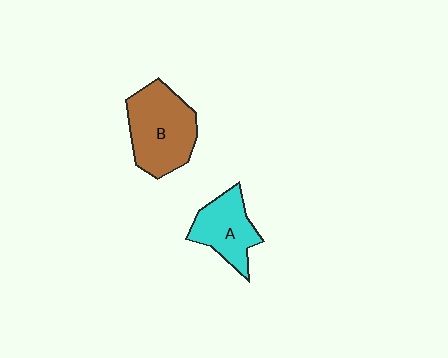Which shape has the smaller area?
Shape A (cyan).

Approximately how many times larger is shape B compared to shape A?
Approximately 1.4 times.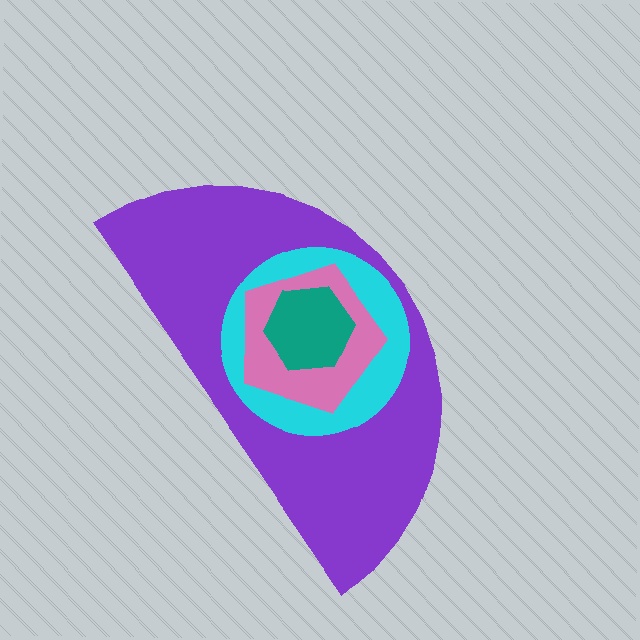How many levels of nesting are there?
4.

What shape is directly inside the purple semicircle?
The cyan circle.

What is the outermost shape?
The purple semicircle.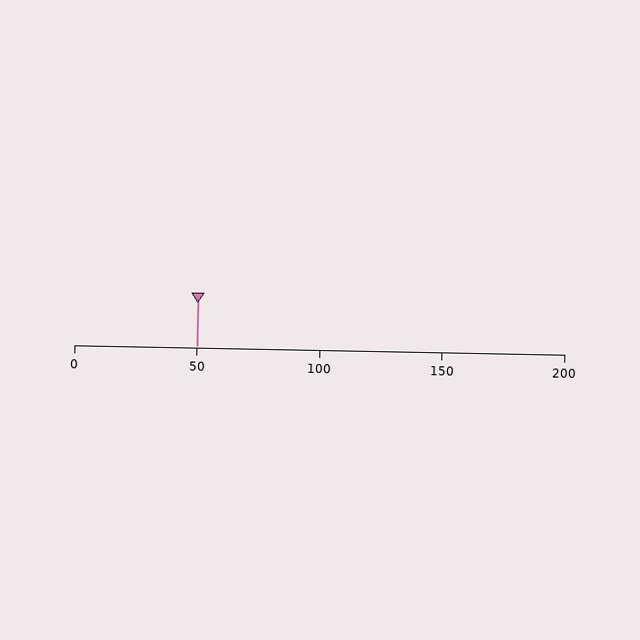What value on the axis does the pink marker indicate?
The marker indicates approximately 50.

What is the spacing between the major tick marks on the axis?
The major ticks are spaced 50 apart.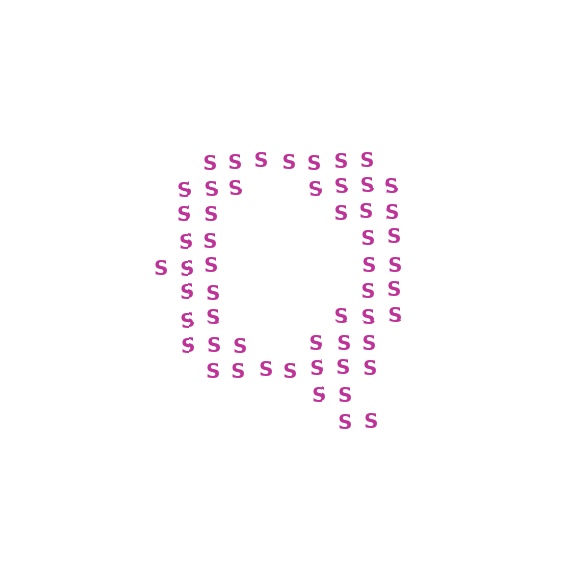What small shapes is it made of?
It is made of small letter S's.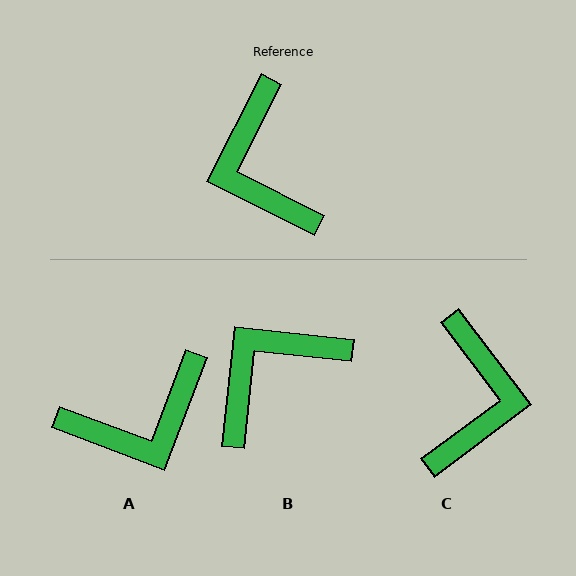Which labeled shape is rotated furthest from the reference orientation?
C, about 154 degrees away.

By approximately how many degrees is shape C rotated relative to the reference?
Approximately 154 degrees counter-clockwise.